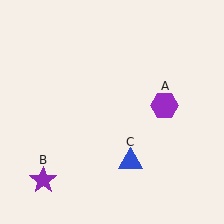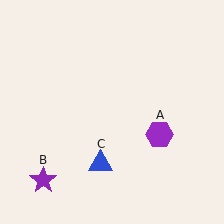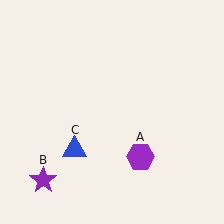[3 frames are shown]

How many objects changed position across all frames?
2 objects changed position: purple hexagon (object A), blue triangle (object C).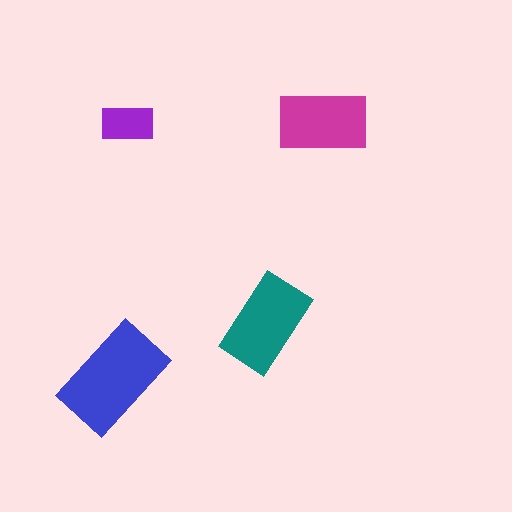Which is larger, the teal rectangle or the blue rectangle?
The blue one.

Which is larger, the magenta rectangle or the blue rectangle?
The blue one.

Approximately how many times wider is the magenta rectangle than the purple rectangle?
About 1.5 times wider.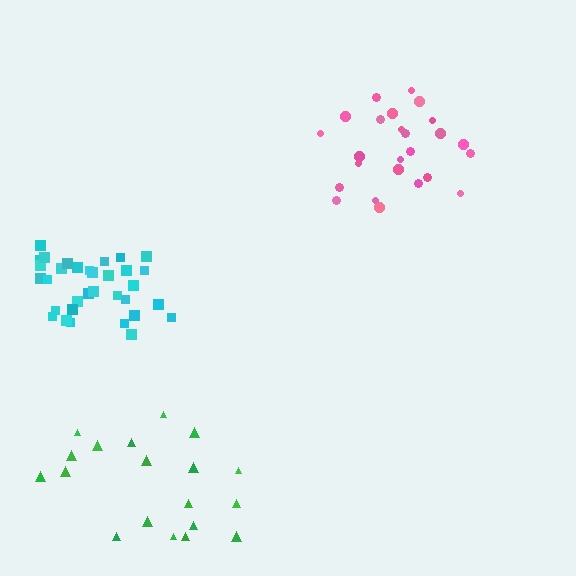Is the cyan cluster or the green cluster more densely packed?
Cyan.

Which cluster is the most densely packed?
Cyan.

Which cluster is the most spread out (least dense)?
Green.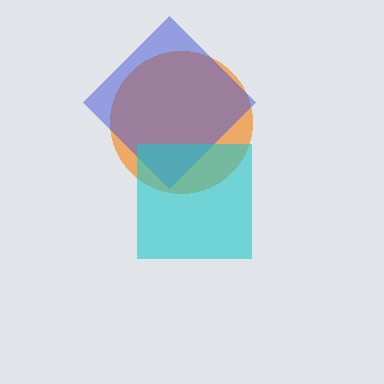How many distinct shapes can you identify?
There are 3 distinct shapes: an orange circle, a blue diamond, a cyan square.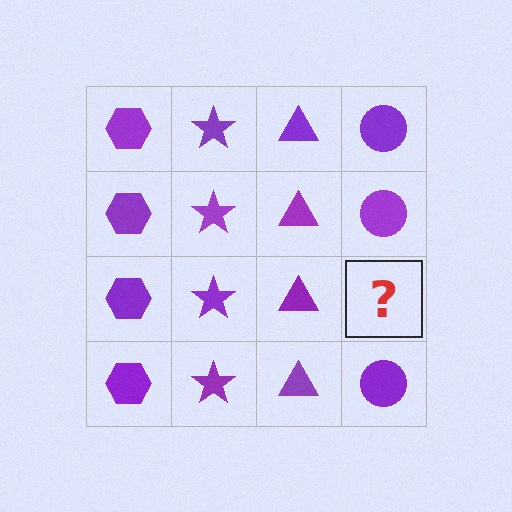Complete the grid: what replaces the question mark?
The question mark should be replaced with a purple circle.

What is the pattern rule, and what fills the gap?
The rule is that each column has a consistent shape. The gap should be filled with a purple circle.